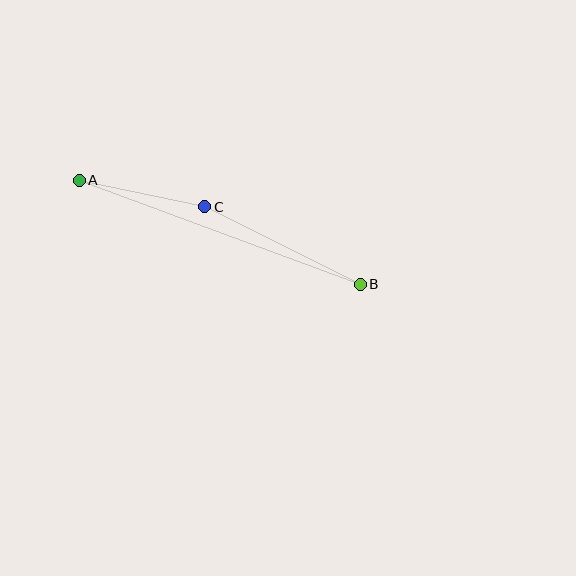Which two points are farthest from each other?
Points A and B are farthest from each other.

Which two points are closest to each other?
Points A and C are closest to each other.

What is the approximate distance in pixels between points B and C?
The distance between B and C is approximately 174 pixels.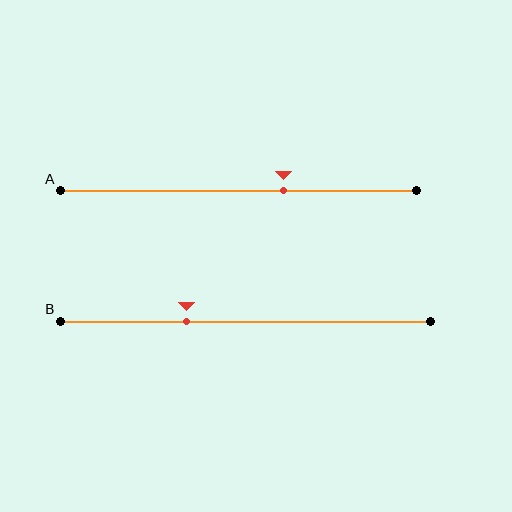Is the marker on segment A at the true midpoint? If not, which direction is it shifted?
No, the marker on segment A is shifted to the right by about 13% of the segment length.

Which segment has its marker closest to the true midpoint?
Segment A has its marker closest to the true midpoint.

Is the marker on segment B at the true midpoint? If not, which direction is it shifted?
No, the marker on segment B is shifted to the left by about 16% of the segment length.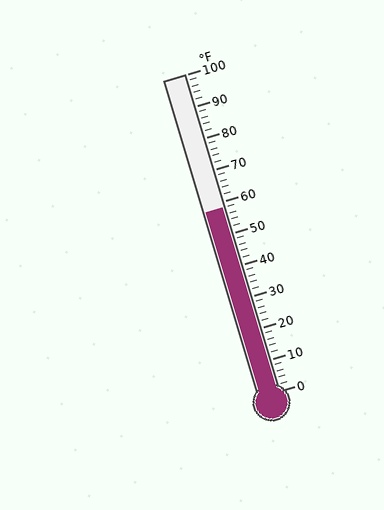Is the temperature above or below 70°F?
The temperature is below 70°F.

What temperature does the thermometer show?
The thermometer shows approximately 58°F.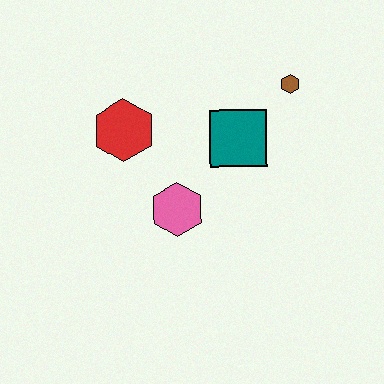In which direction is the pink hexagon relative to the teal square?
The pink hexagon is below the teal square.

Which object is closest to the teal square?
The brown hexagon is closest to the teal square.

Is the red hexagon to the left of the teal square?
Yes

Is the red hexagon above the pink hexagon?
Yes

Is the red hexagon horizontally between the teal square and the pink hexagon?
No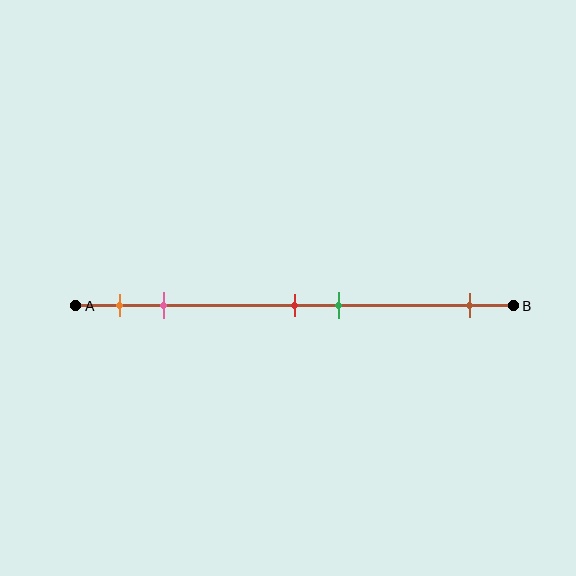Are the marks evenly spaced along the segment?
No, the marks are not evenly spaced.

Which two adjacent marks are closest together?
The red and green marks are the closest adjacent pair.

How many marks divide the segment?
There are 5 marks dividing the segment.